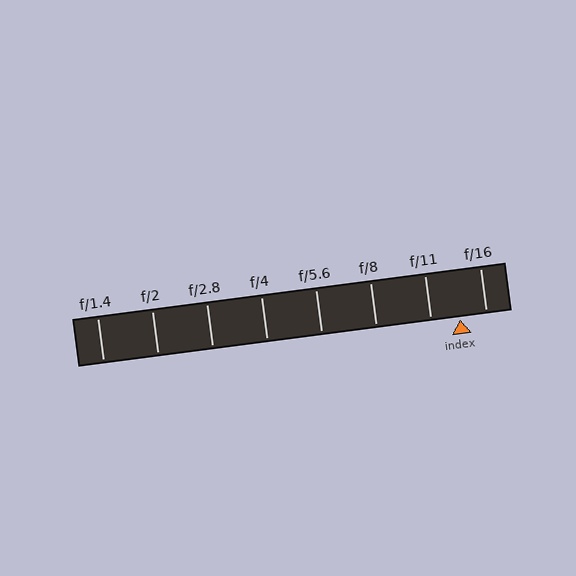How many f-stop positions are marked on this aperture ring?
There are 8 f-stop positions marked.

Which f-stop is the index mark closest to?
The index mark is closest to f/16.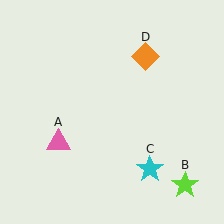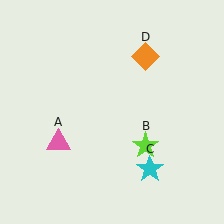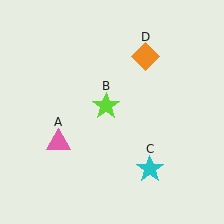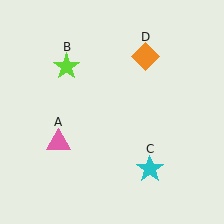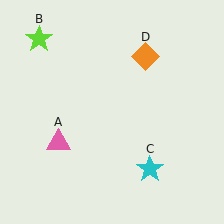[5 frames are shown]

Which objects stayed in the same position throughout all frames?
Pink triangle (object A) and cyan star (object C) and orange diamond (object D) remained stationary.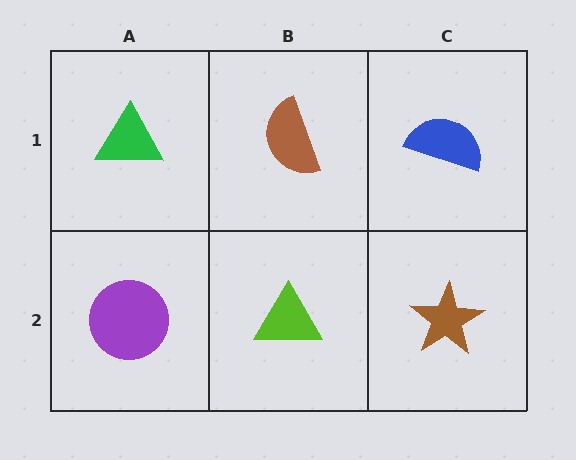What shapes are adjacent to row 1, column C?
A brown star (row 2, column C), a brown semicircle (row 1, column B).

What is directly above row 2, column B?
A brown semicircle.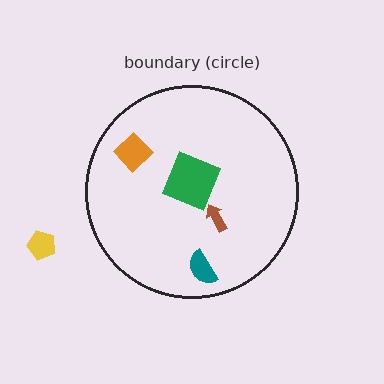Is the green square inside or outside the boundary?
Inside.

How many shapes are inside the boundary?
4 inside, 1 outside.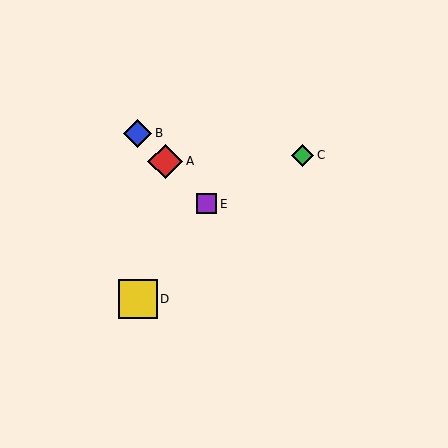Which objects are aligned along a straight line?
Objects A, B, E are aligned along a straight line.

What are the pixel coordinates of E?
Object E is at (207, 204).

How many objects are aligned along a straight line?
3 objects (A, B, E) are aligned along a straight line.